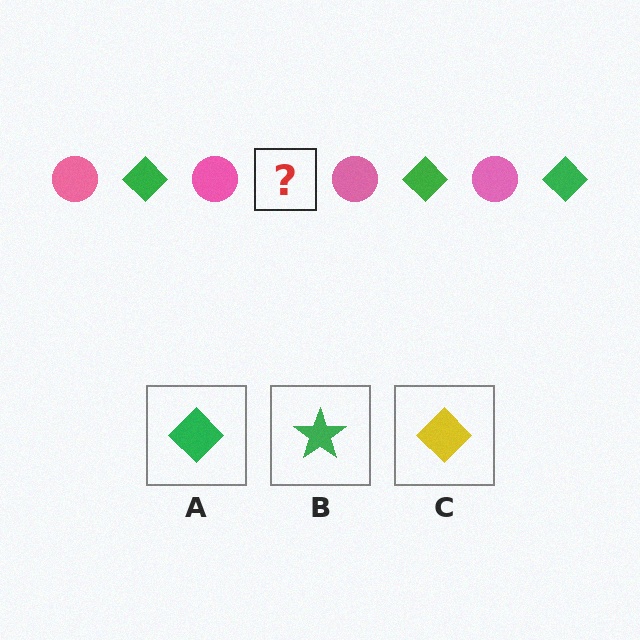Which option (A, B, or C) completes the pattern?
A.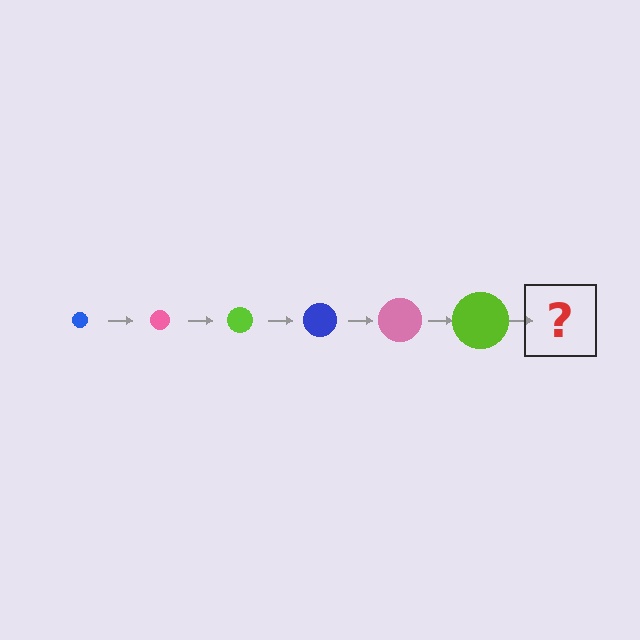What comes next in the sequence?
The next element should be a blue circle, larger than the previous one.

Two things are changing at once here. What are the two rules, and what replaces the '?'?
The two rules are that the circle grows larger each step and the color cycles through blue, pink, and lime. The '?' should be a blue circle, larger than the previous one.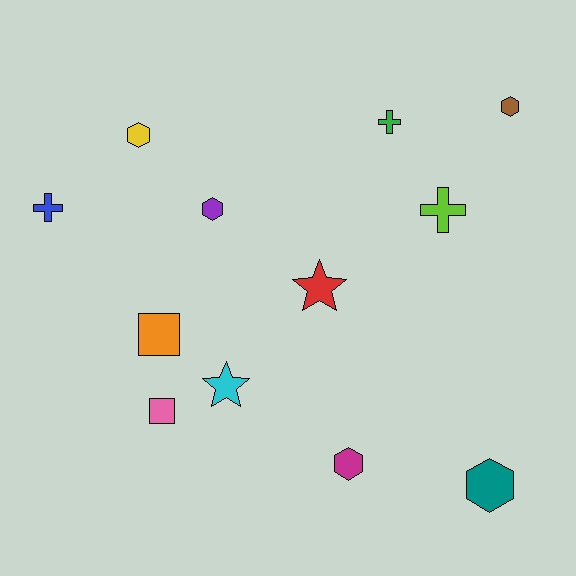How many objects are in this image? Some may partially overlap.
There are 12 objects.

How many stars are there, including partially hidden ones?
There are 2 stars.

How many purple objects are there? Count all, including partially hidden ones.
There is 1 purple object.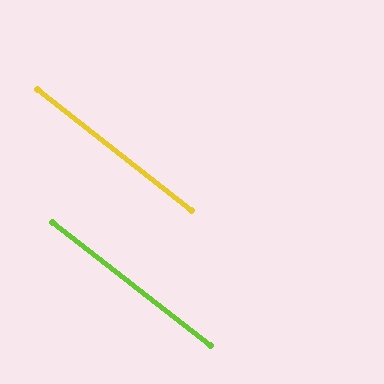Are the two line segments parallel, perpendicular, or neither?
Parallel — their directions differ by only 0.3°.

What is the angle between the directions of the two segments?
Approximately 0 degrees.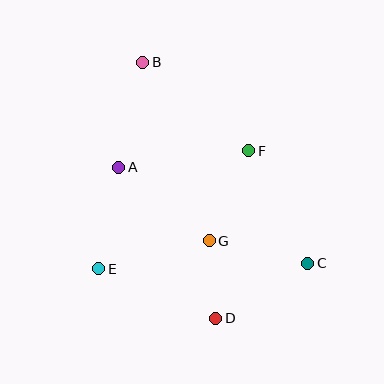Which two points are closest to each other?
Points D and G are closest to each other.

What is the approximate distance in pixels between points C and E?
The distance between C and E is approximately 209 pixels.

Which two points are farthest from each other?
Points B and D are farthest from each other.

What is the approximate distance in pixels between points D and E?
The distance between D and E is approximately 127 pixels.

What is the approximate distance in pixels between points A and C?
The distance between A and C is approximately 212 pixels.